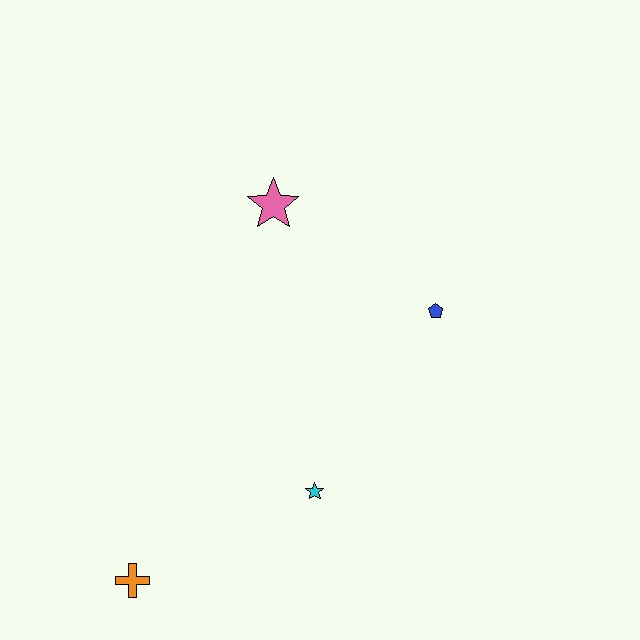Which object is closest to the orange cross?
The cyan star is closest to the orange cross.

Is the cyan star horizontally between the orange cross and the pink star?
No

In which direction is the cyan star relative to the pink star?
The cyan star is below the pink star.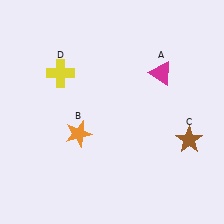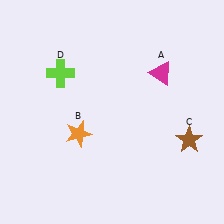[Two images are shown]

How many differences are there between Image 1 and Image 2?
There is 1 difference between the two images.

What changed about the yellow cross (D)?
In Image 1, D is yellow. In Image 2, it changed to lime.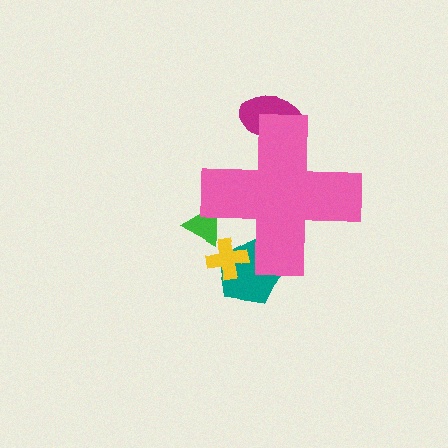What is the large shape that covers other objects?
A pink cross.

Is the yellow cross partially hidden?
Yes, the yellow cross is partially hidden behind the pink cross.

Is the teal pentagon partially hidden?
Yes, the teal pentagon is partially hidden behind the pink cross.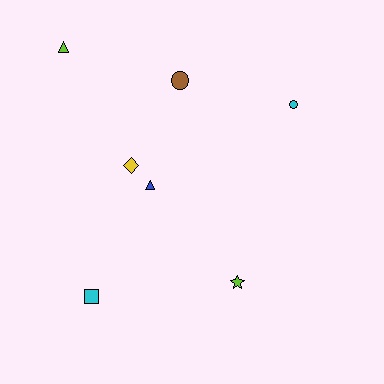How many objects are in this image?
There are 7 objects.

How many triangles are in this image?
There are 2 triangles.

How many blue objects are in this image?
There is 1 blue object.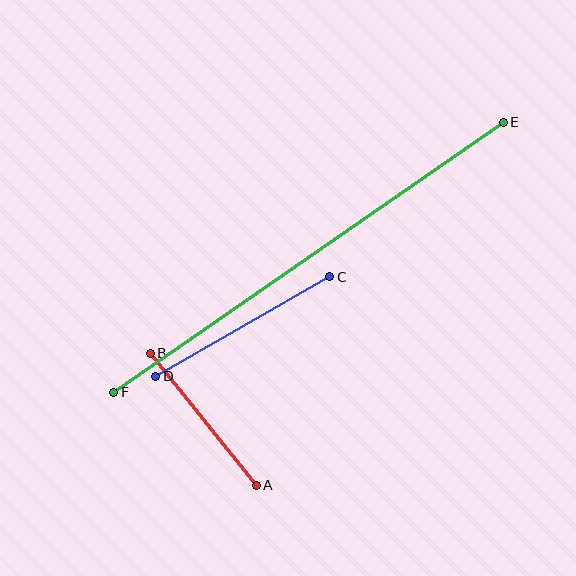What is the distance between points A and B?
The distance is approximately 170 pixels.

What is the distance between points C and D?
The distance is approximately 200 pixels.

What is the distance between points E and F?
The distance is approximately 474 pixels.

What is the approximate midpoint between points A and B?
The midpoint is at approximately (203, 419) pixels.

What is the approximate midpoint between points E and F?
The midpoint is at approximately (309, 257) pixels.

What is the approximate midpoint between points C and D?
The midpoint is at approximately (243, 327) pixels.